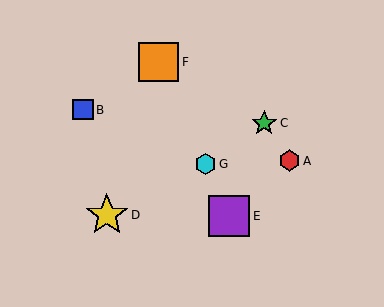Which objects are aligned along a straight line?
Objects E, F, G are aligned along a straight line.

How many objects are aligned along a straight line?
3 objects (E, F, G) are aligned along a straight line.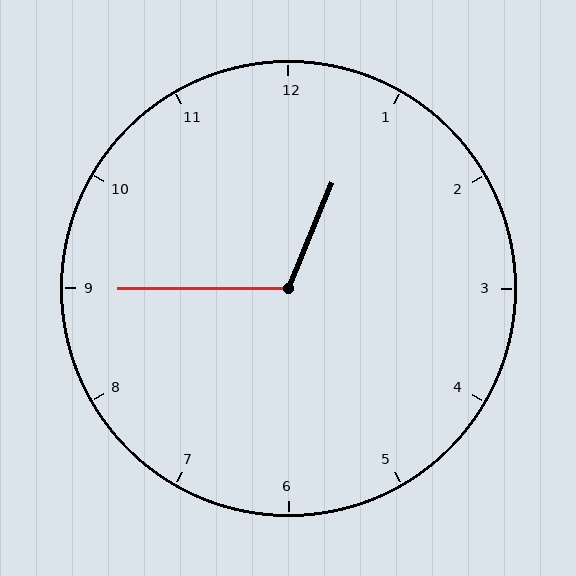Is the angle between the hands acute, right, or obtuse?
It is obtuse.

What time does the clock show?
12:45.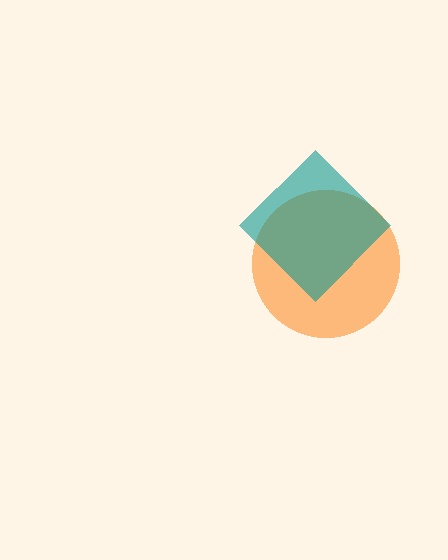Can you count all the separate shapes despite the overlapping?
Yes, there are 2 separate shapes.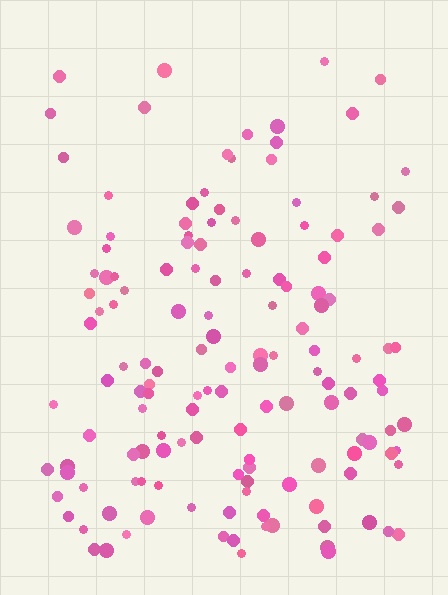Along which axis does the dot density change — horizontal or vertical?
Vertical.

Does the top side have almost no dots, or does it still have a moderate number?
Still a moderate number, just noticeably fewer than the bottom.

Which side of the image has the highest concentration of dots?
The bottom.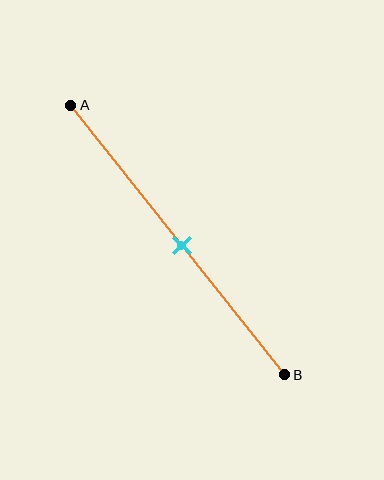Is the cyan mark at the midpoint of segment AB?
Yes, the mark is approximately at the midpoint.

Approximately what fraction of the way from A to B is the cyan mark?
The cyan mark is approximately 50% of the way from A to B.